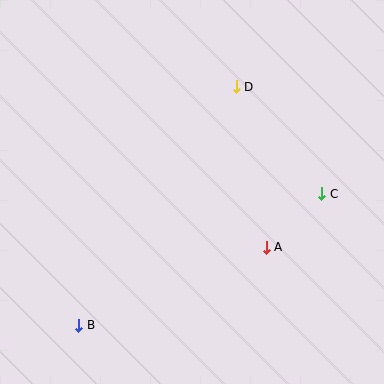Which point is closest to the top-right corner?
Point D is closest to the top-right corner.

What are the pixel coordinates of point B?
Point B is at (79, 325).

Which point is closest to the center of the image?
Point A at (266, 247) is closest to the center.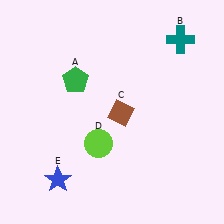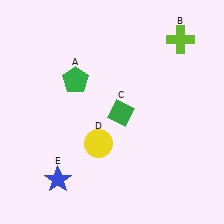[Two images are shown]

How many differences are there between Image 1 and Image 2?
There are 3 differences between the two images.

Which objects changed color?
B changed from teal to lime. C changed from brown to green. D changed from lime to yellow.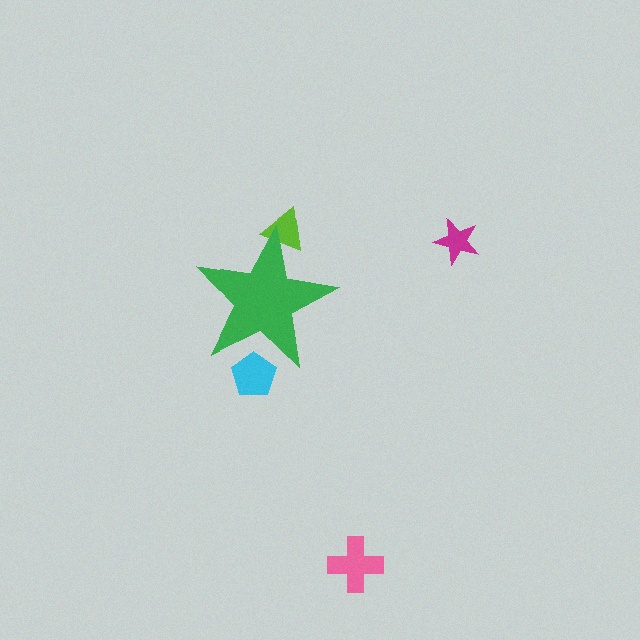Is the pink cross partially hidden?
No, the pink cross is fully visible.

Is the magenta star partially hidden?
No, the magenta star is fully visible.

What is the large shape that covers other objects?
A green star.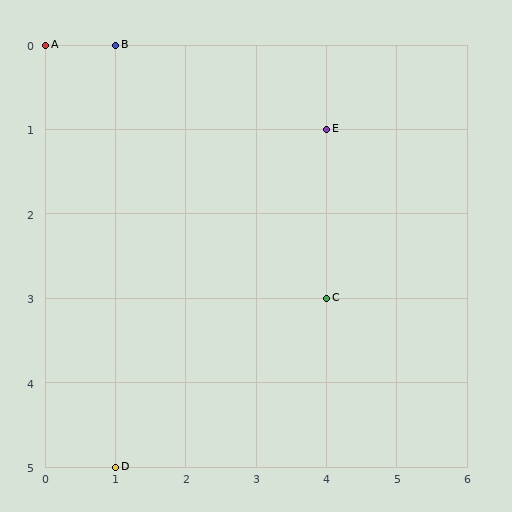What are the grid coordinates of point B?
Point B is at grid coordinates (1, 0).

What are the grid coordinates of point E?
Point E is at grid coordinates (4, 1).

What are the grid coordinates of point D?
Point D is at grid coordinates (1, 5).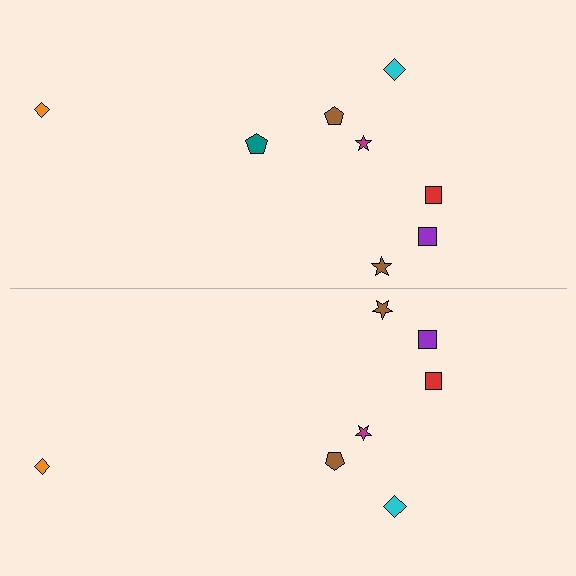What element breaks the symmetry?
A teal pentagon is missing from the bottom side.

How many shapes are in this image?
There are 15 shapes in this image.